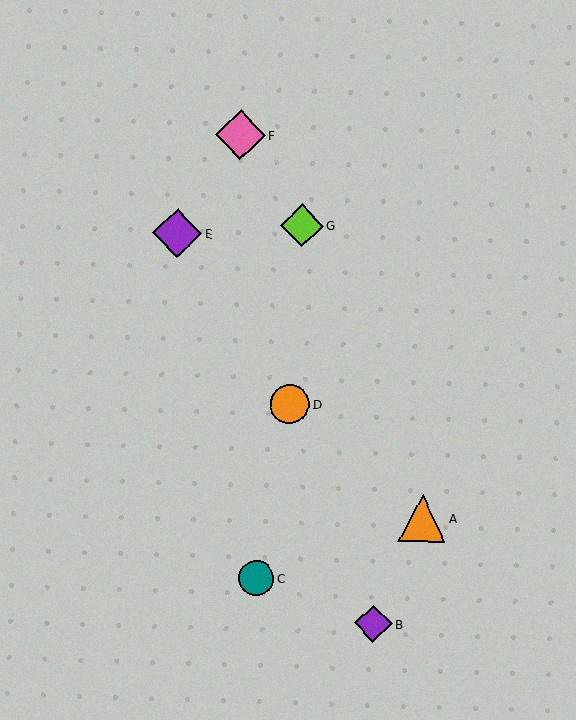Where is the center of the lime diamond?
The center of the lime diamond is at (302, 226).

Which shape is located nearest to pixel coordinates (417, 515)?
The orange triangle (labeled A) at (422, 518) is nearest to that location.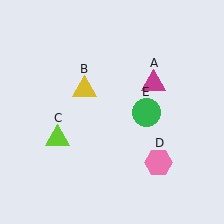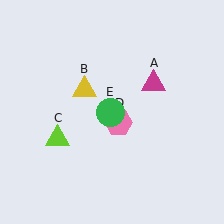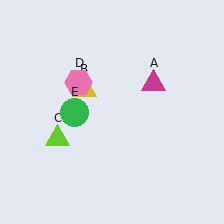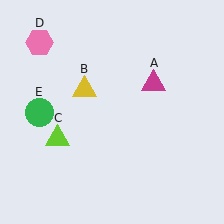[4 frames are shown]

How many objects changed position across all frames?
2 objects changed position: pink hexagon (object D), green circle (object E).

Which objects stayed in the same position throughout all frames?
Magenta triangle (object A) and yellow triangle (object B) and lime triangle (object C) remained stationary.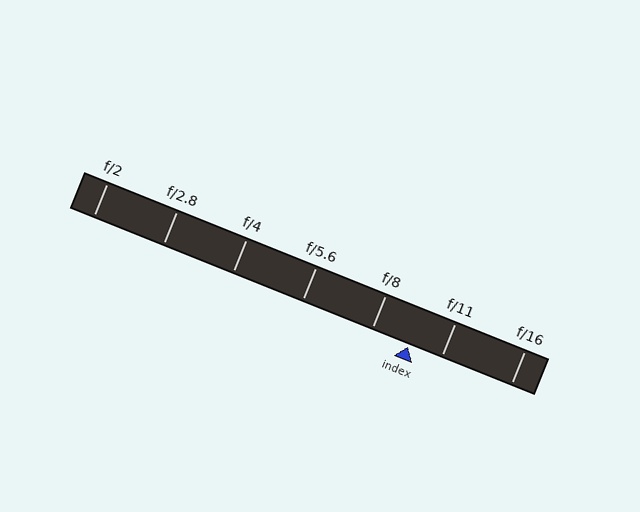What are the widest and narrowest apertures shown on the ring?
The widest aperture shown is f/2 and the narrowest is f/16.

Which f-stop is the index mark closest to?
The index mark is closest to f/11.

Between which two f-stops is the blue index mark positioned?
The index mark is between f/8 and f/11.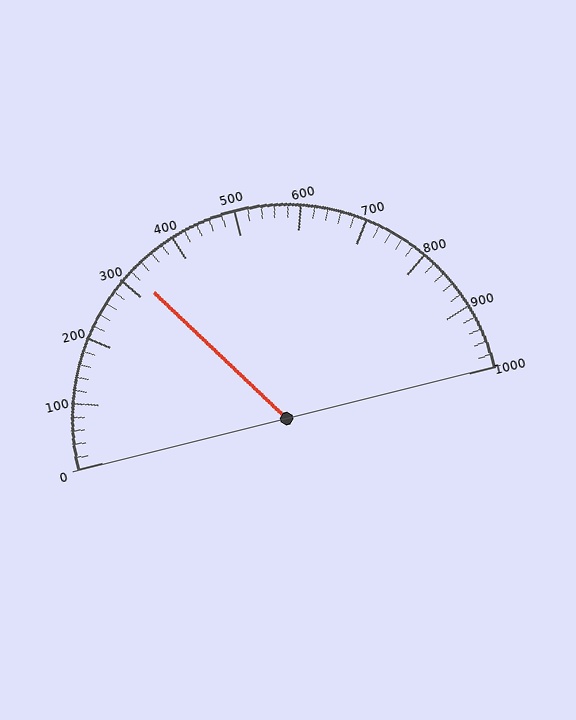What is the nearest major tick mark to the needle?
The nearest major tick mark is 300.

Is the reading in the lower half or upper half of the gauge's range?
The reading is in the lower half of the range (0 to 1000).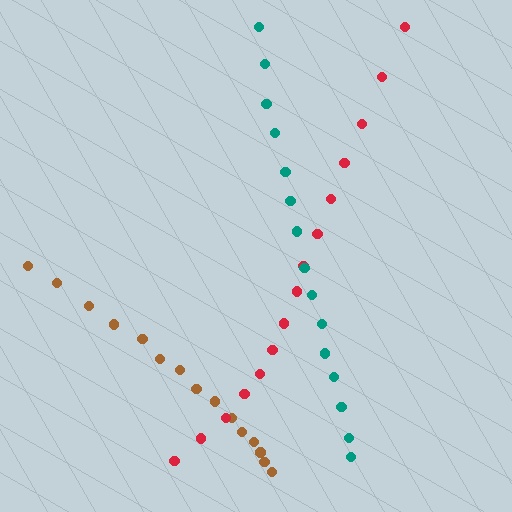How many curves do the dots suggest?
There are 3 distinct paths.